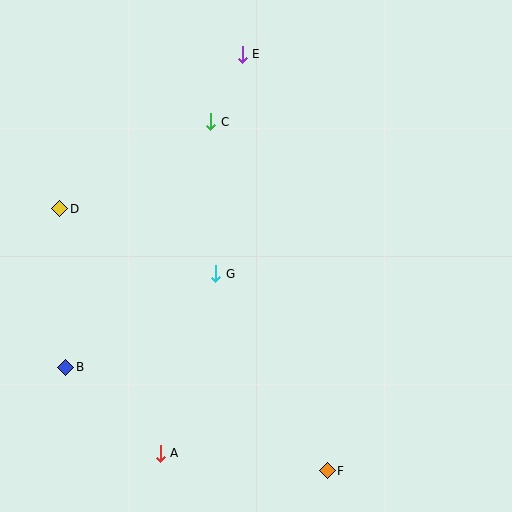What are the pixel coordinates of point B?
Point B is at (66, 367).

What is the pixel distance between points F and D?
The distance between F and D is 374 pixels.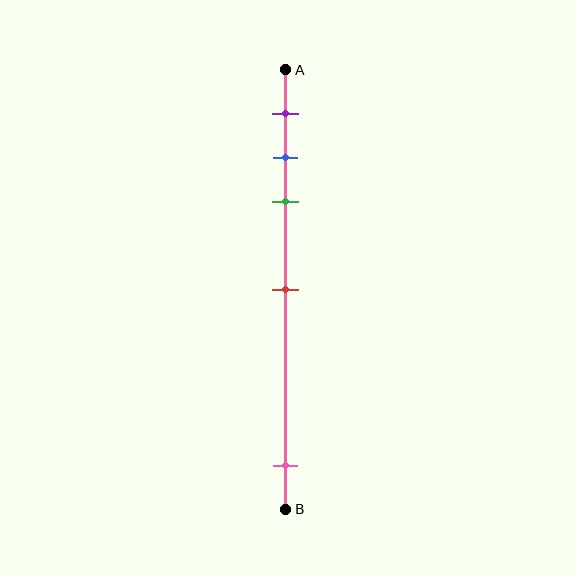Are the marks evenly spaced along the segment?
No, the marks are not evenly spaced.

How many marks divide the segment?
There are 5 marks dividing the segment.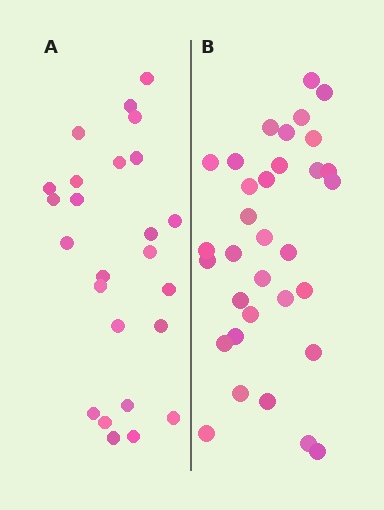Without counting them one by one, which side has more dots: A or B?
Region B (the right region) has more dots.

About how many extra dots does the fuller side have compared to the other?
Region B has roughly 8 or so more dots than region A.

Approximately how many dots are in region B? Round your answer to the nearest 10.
About 30 dots. (The exact count is 33, which rounds to 30.)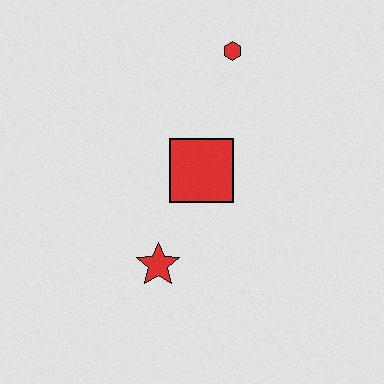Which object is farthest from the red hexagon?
The red star is farthest from the red hexagon.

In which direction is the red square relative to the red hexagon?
The red square is below the red hexagon.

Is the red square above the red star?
Yes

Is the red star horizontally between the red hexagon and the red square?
No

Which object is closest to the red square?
The red star is closest to the red square.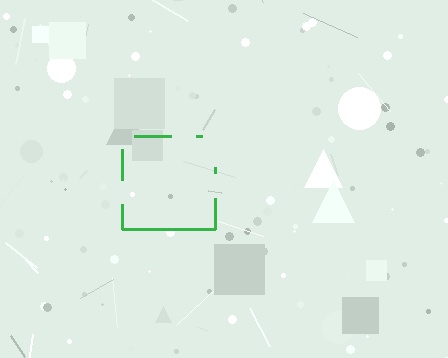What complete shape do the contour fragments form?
The contour fragments form a square.